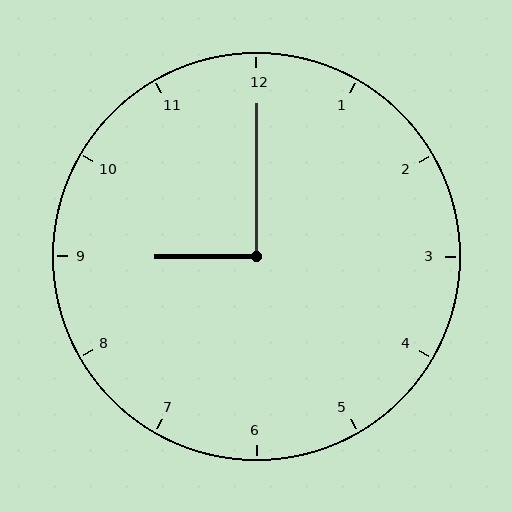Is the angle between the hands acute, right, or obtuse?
It is right.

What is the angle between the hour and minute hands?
Approximately 90 degrees.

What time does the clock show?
9:00.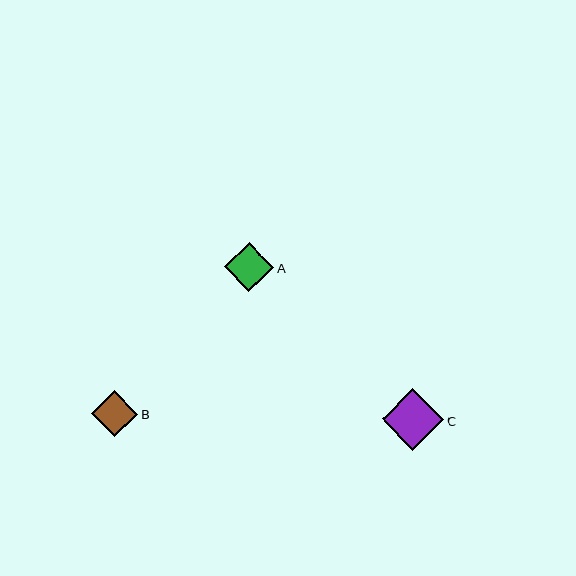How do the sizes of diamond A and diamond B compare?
Diamond A and diamond B are approximately the same size.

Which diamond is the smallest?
Diamond B is the smallest with a size of approximately 47 pixels.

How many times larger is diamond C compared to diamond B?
Diamond C is approximately 1.3 times the size of diamond B.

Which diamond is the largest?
Diamond C is the largest with a size of approximately 61 pixels.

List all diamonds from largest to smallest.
From largest to smallest: C, A, B.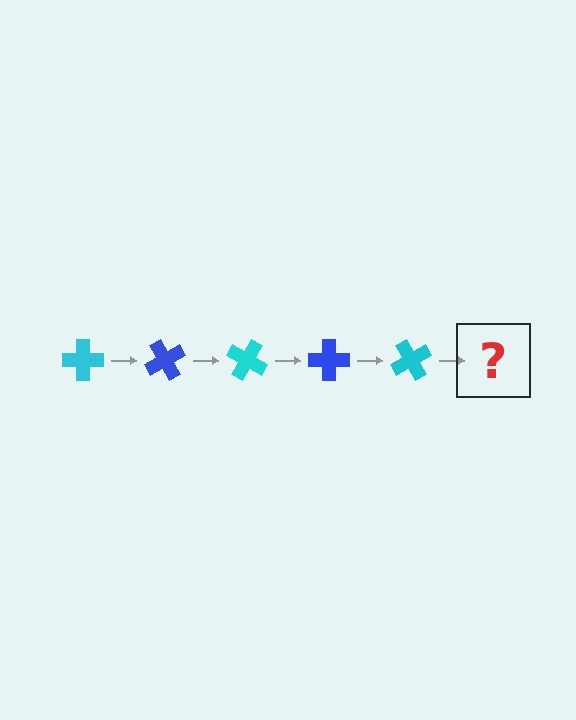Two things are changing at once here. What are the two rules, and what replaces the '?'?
The two rules are that it rotates 60 degrees each step and the color cycles through cyan and blue. The '?' should be a blue cross, rotated 300 degrees from the start.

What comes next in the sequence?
The next element should be a blue cross, rotated 300 degrees from the start.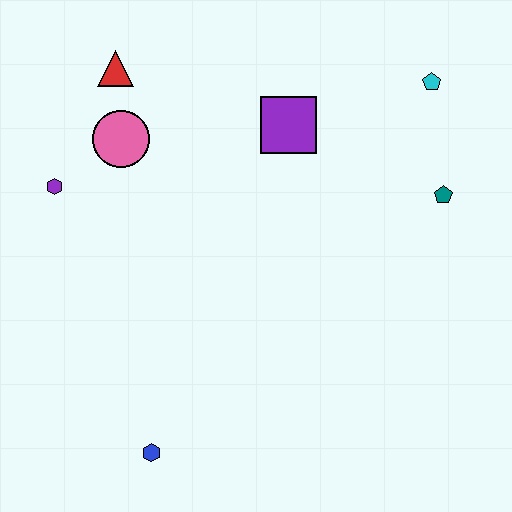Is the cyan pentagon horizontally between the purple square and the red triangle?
No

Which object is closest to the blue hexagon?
The purple hexagon is closest to the blue hexagon.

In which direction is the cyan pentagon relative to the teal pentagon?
The cyan pentagon is above the teal pentagon.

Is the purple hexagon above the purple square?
No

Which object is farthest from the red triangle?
The blue hexagon is farthest from the red triangle.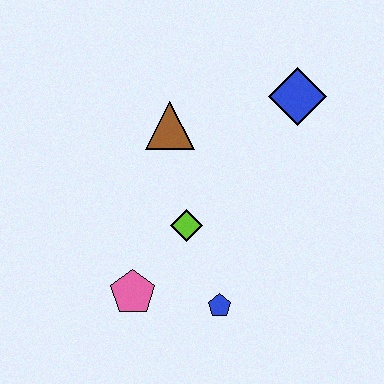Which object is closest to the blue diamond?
The brown triangle is closest to the blue diamond.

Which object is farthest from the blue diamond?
The pink pentagon is farthest from the blue diamond.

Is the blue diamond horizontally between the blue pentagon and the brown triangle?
No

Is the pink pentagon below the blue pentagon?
No